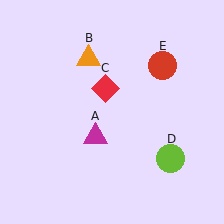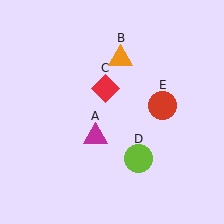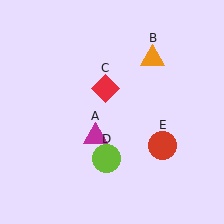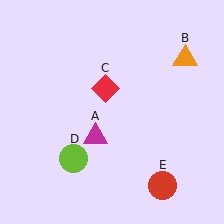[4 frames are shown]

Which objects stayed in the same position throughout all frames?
Magenta triangle (object A) and red diamond (object C) remained stationary.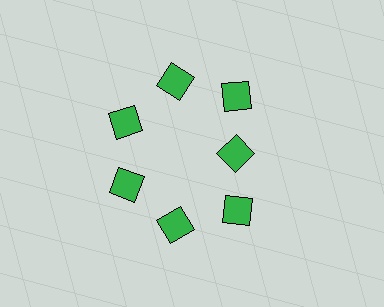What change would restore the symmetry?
The symmetry would be restored by moving it outward, back onto the ring so that all 7 diamonds sit at equal angles and equal distance from the center.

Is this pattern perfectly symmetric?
No. The 7 green diamonds are arranged in a ring, but one element near the 3 o'clock position is pulled inward toward the center, breaking the 7-fold rotational symmetry.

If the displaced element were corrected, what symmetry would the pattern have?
It would have 7-fold rotational symmetry — the pattern would map onto itself every 51 degrees.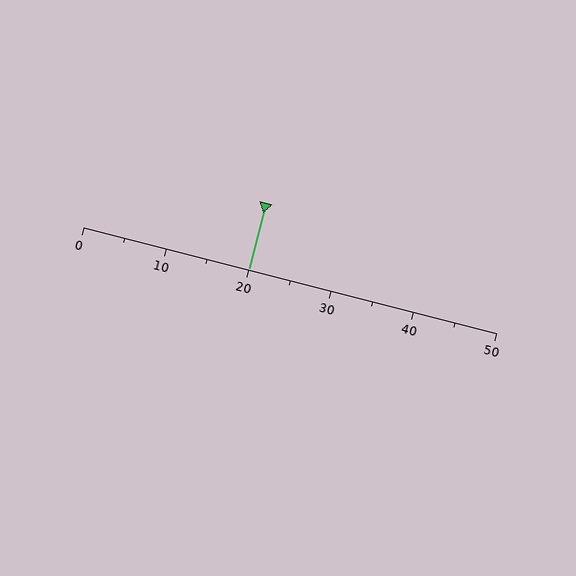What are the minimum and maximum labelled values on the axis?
The axis runs from 0 to 50.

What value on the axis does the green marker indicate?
The marker indicates approximately 20.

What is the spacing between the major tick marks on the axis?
The major ticks are spaced 10 apart.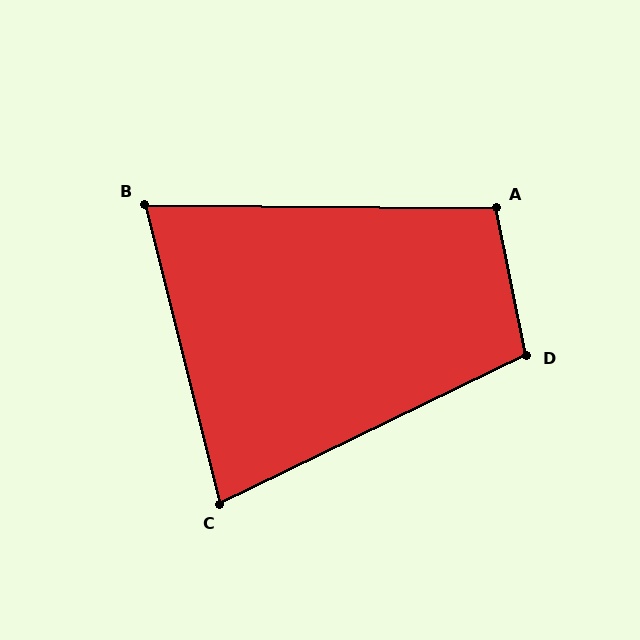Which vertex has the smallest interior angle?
B, at approximately 76 degrees.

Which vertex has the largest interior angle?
D, at approximately 104 degrees.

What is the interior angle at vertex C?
Approximately 78 degrees (acute).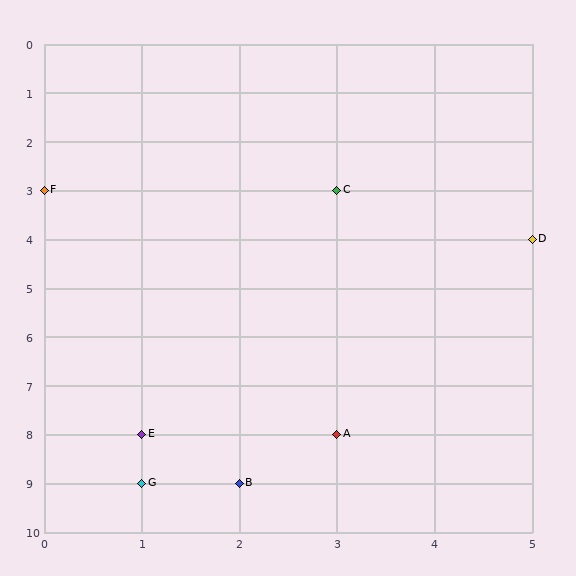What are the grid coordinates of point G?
Point G is at grid coordinates (1, 9).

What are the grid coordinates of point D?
Point D is at grid coordinates (5, 4).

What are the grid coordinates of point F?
Point F is at grid coordinates (0, 3).